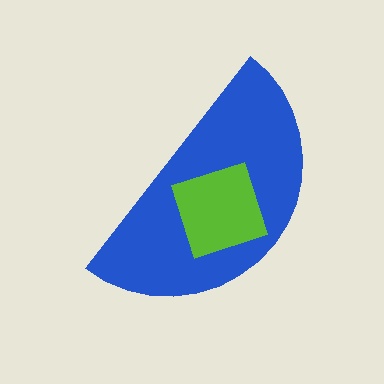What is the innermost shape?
The lime diamond.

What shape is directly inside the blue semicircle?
The lime diamond.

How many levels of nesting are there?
2.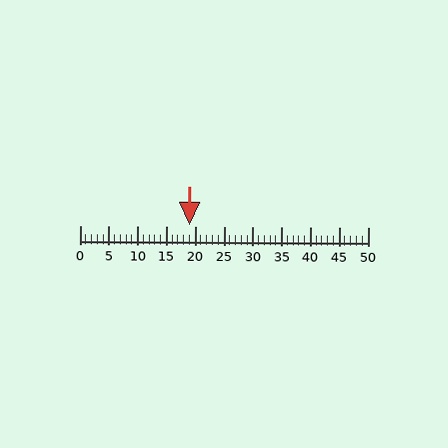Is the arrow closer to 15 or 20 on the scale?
The arrow is closer to 20.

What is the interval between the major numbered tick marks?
The major tick marks are spaced 5 units apart.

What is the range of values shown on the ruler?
The ruler shows values from 0 to 50.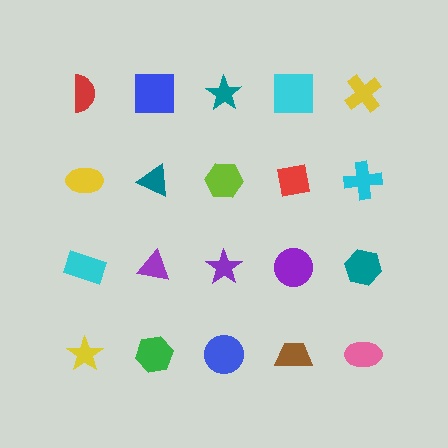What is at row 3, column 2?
A purple triangle.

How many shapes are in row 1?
5 shapes.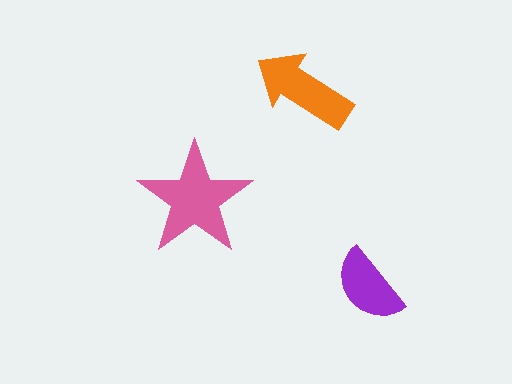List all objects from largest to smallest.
The pink star, the orange arrow, the purple semicircle.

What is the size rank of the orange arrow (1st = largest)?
2nd.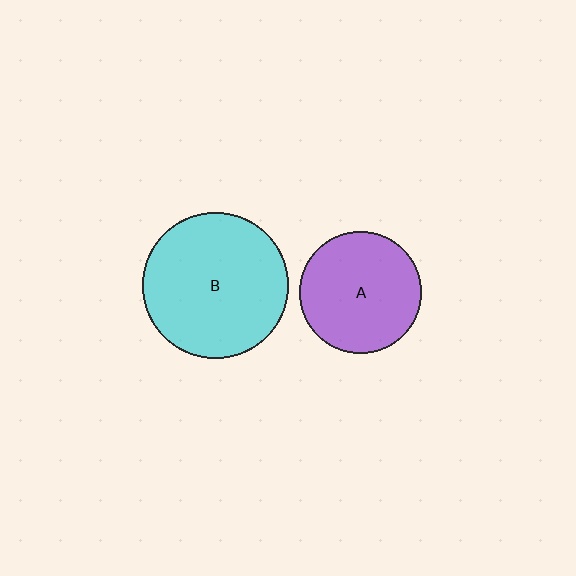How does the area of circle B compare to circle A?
Approximately 1.4 times.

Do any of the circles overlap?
No, none of the circles overlap.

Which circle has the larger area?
Circle B (cyan).